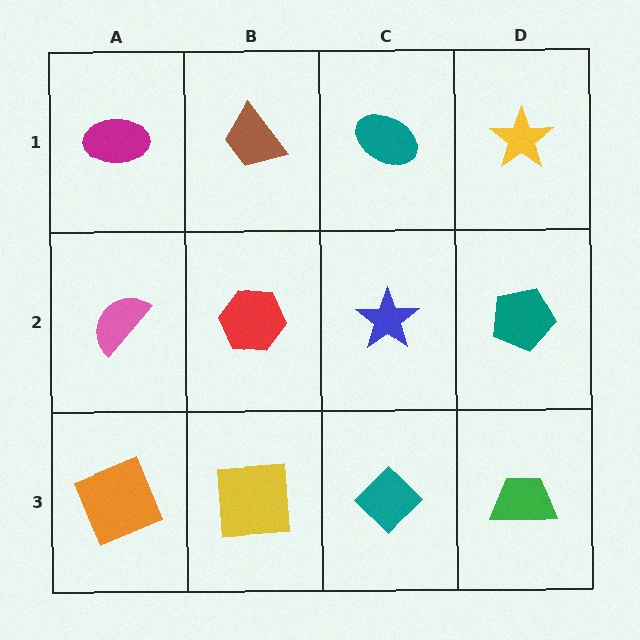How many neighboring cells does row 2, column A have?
3.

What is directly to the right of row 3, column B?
A teal diamond.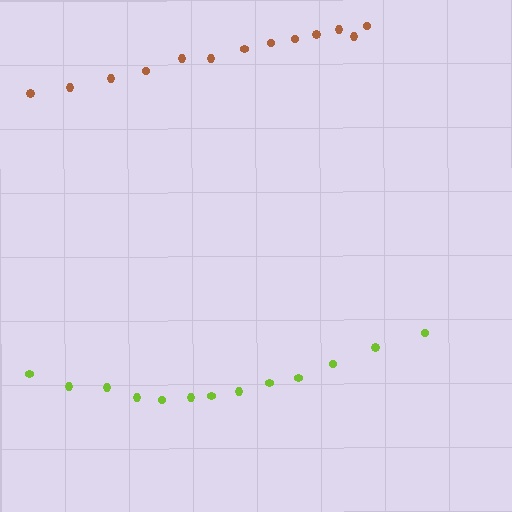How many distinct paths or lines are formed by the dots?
There are 2 distinct paths.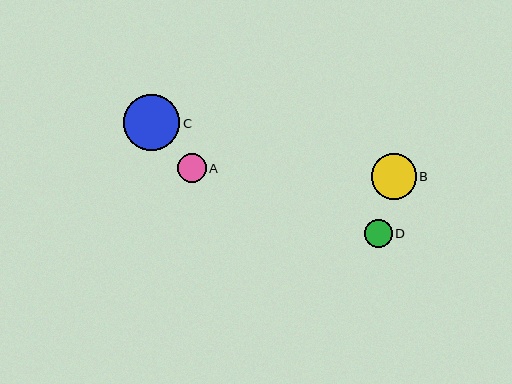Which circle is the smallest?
Circle D is the smallest with a size of approximately 27 pixels.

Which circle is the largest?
Circle C is the largest with a size of approximately 56 pixels.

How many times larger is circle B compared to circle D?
Circle B is approximately 1.6 times the size of circle D.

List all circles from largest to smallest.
From largest to smallest: C, B, A, D.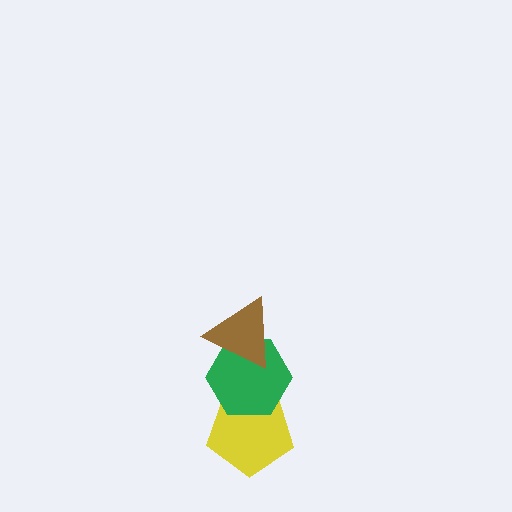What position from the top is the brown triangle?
The brown triangle is 1st from the top.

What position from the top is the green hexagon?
The green hexagon is 2nd from the top.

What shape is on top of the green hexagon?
The brown triangle is on top of the green hexagon.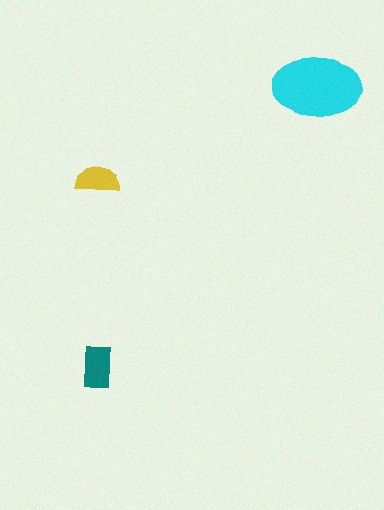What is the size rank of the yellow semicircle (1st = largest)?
3rd.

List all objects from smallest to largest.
The yellow semicircle, the teal rectangle, the cyan ellipse.